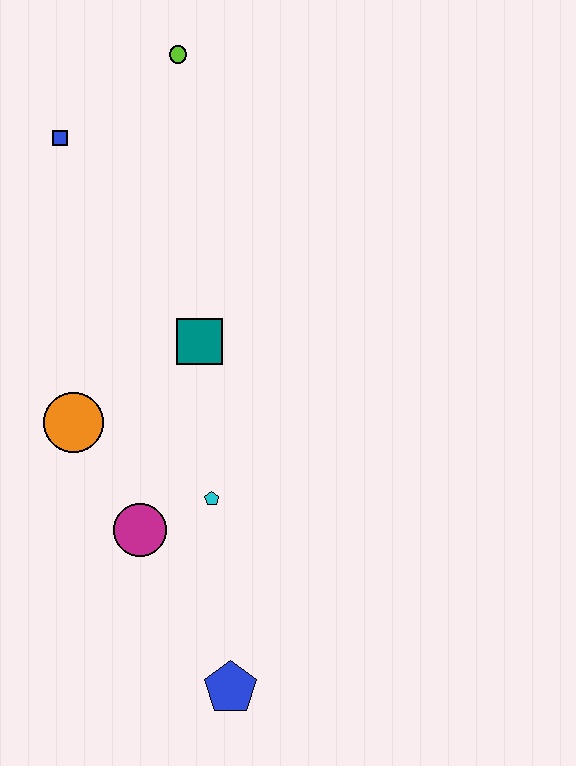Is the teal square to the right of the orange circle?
Yes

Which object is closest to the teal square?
The orange circle is closest to the teal square.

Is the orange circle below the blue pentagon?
No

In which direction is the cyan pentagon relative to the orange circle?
The cyan pentagon is to the right of the orange circle.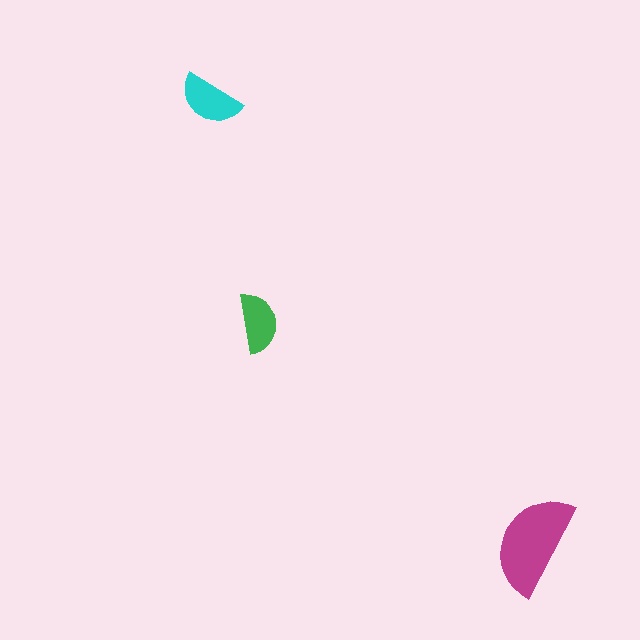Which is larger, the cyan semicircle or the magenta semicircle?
The magenta one.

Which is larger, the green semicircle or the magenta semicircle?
The magenta one.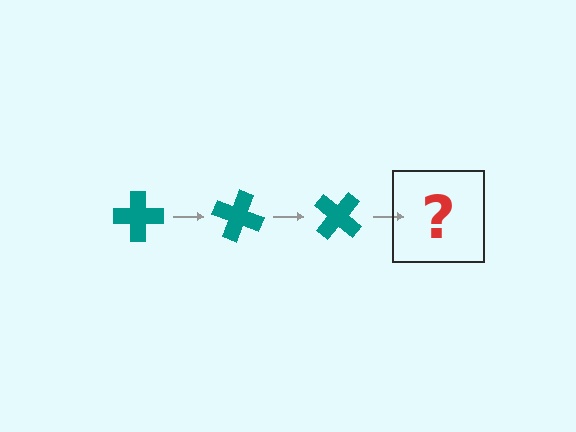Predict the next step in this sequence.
The next step is a teal cross rotated 60 degrees.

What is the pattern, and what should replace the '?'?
The pattern is that the cross rotates 20 degrees each step. The '?' should be a teal cross rotated 60 degrees.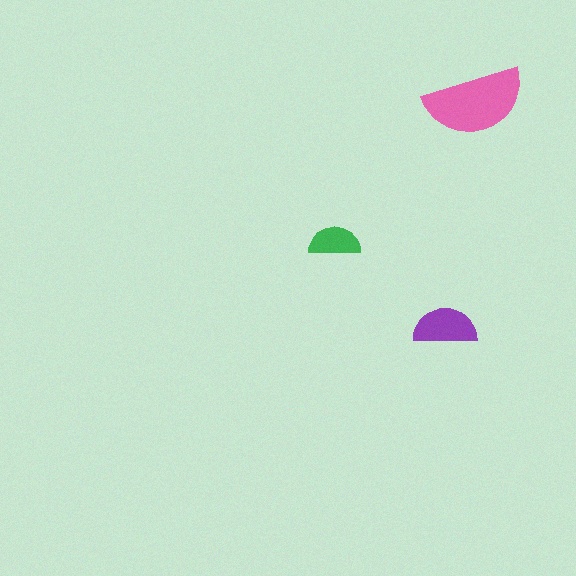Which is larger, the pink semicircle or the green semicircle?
The pink one.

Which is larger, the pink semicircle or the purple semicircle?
The pink one.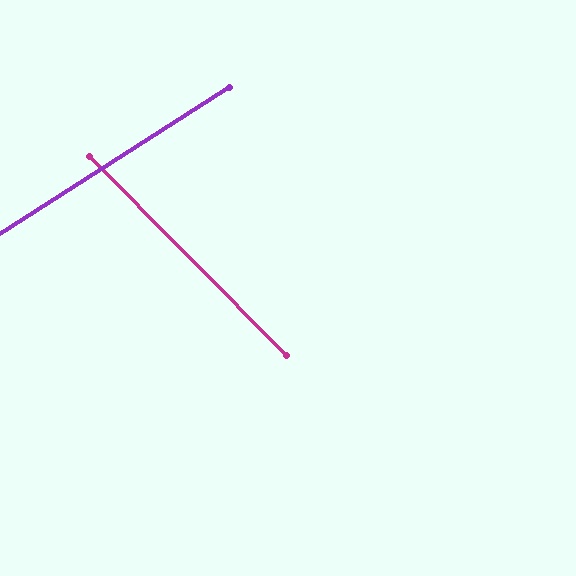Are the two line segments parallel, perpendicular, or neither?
Neither parallel nor perpendicular — they differ by about 78°.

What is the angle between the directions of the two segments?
Approximately 78 degrees.